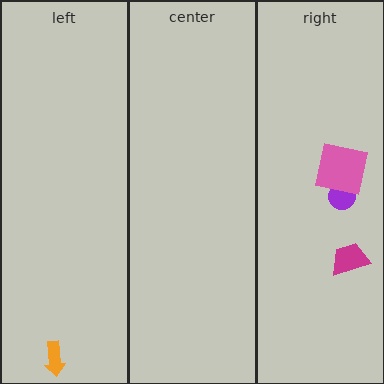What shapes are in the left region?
The orange arrow.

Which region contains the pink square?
The right region.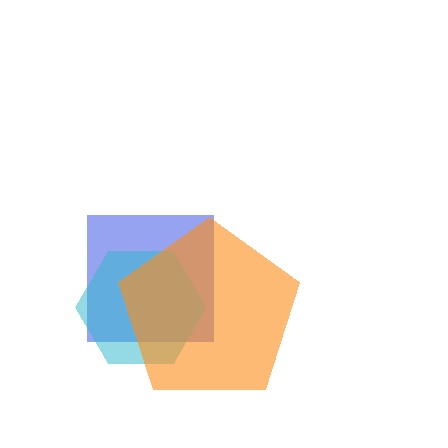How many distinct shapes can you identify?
There are 3 distinct shapes: a blue square, a cyan hexagon, an orange pentagon.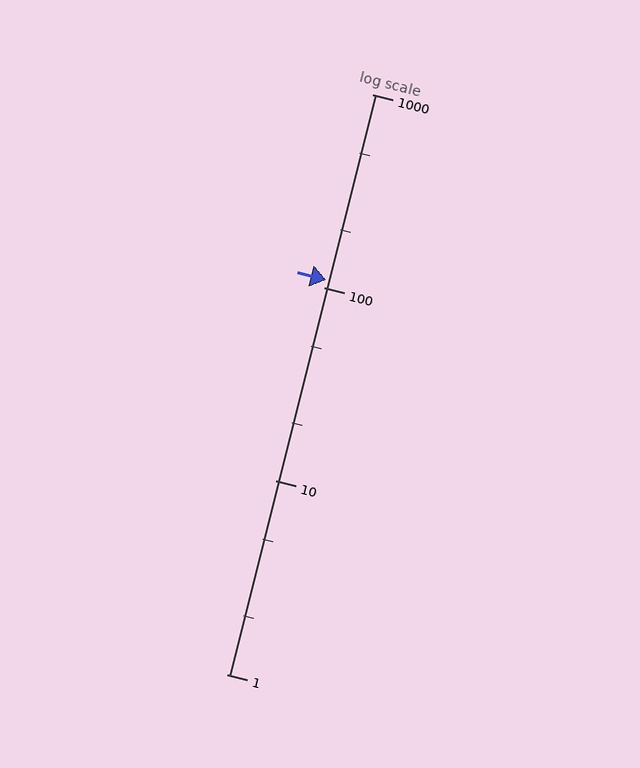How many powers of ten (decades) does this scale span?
The scale spans 3 decades, from 1 to 1000.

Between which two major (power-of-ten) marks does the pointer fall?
The pointer is between 100 and 1000.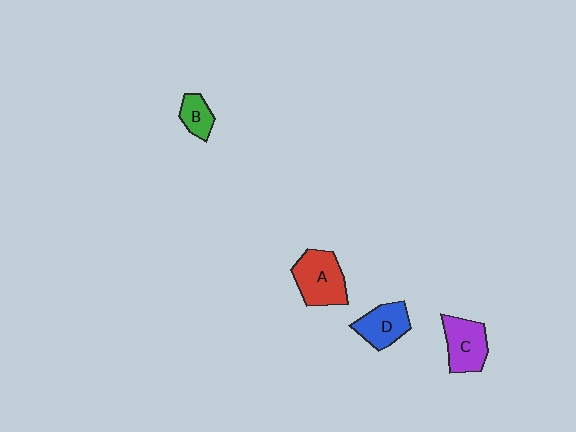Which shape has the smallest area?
Shape B (green).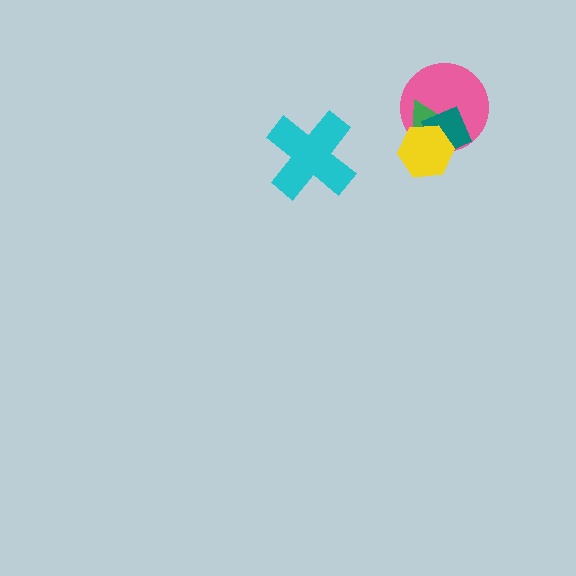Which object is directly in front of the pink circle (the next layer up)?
The green triangle is directly in front of the pink circle.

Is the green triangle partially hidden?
Yes, it is partially covered by another shape.